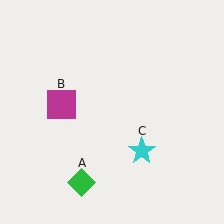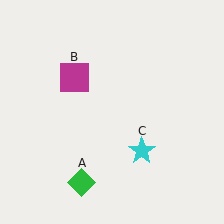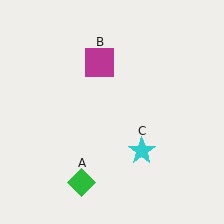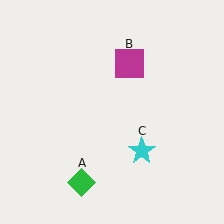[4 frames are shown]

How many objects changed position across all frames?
1 object changed position: magenta square (object B).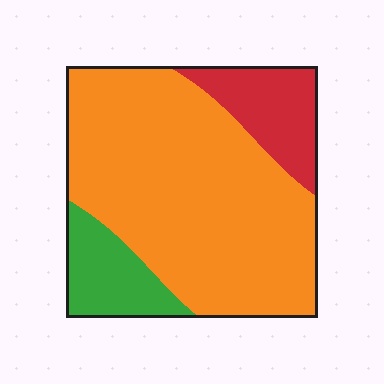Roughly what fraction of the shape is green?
Green covers around 15% of the shape.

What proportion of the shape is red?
Red covers 15% of the shape.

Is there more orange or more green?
Orange.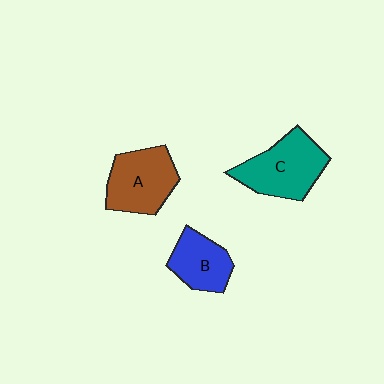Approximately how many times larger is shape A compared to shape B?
Approximately 1.3 times.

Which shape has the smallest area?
Shape B (blue).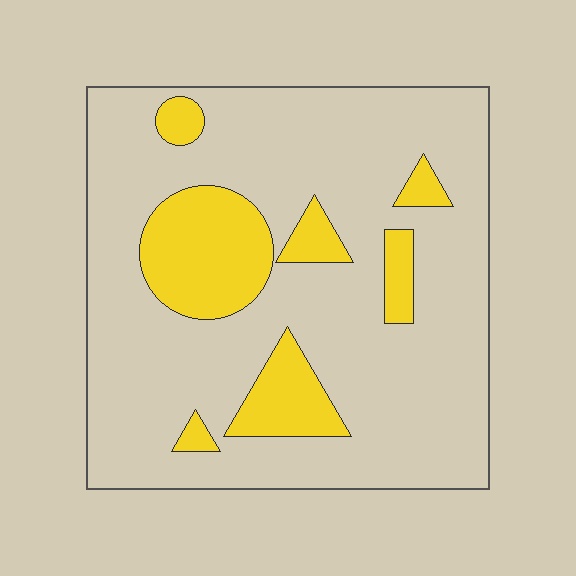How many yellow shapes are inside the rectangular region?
7.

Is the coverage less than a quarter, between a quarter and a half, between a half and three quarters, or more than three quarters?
Less than a quarter.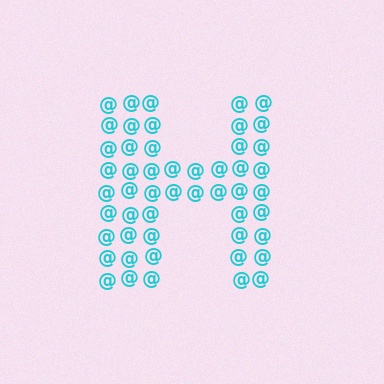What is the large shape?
The large shape is the letter H.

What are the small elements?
The small elements are at signs.